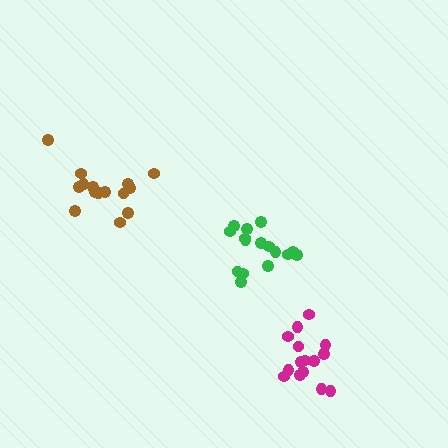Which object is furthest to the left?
The brown cluster is leftmost.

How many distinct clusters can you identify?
There are 3 distinct clusters.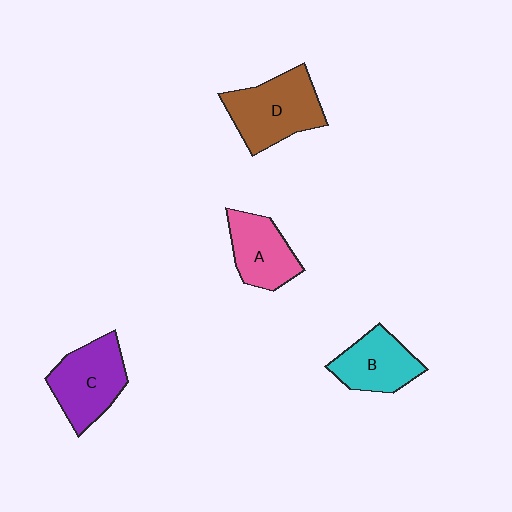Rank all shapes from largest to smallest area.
From largest to smallest: D (brown), C (purple), B (cyan), A (pink).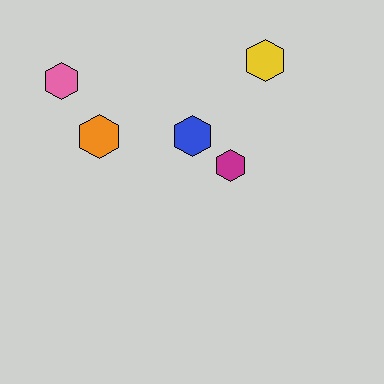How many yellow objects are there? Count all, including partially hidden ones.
There is 1 yellow object.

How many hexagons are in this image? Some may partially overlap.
There are 5 hexagons.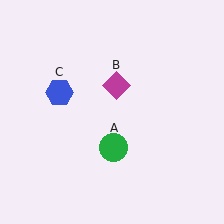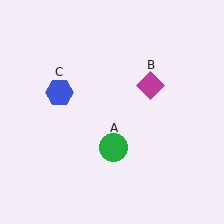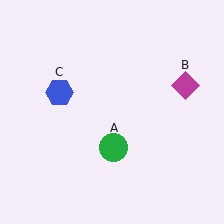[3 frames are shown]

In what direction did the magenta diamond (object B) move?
The magenta diamond (object B) moved right.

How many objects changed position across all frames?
1 object changed position: magenta diamond (object B).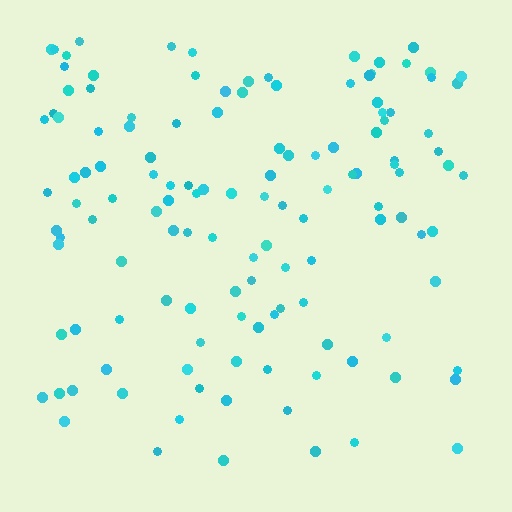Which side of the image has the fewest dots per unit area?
The bottom.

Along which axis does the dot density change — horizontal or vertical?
Vertical.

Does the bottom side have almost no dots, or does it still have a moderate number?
Still a moderate number, just noticeably fewer than the top.